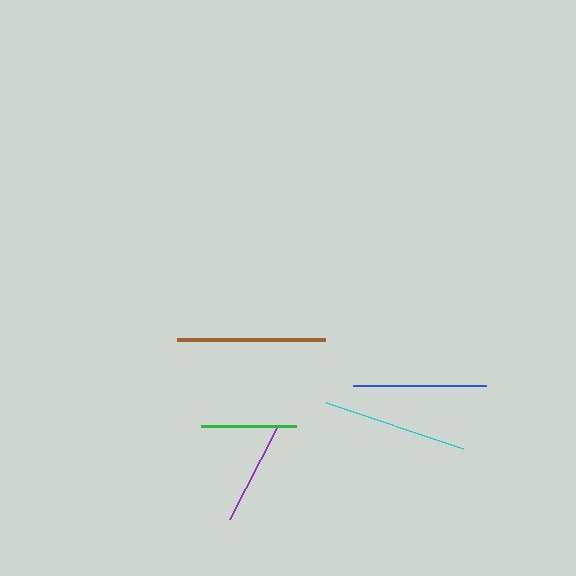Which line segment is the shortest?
The green line is the shortest at approximately 96 pixels.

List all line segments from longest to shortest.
From longest to shortest: brown, cyan, blue, purple, green.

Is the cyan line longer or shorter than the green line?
The cyan line is longer than the green line.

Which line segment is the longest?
The brown line is the longest at approximately 148 pixels.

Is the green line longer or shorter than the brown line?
The brown line is longer than the green line.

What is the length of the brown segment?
The brown segment is approximately 148 pixels long.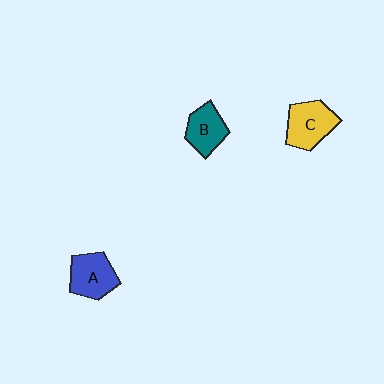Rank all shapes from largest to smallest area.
From largest to smallest: C (yellow), A (blue), B (teal).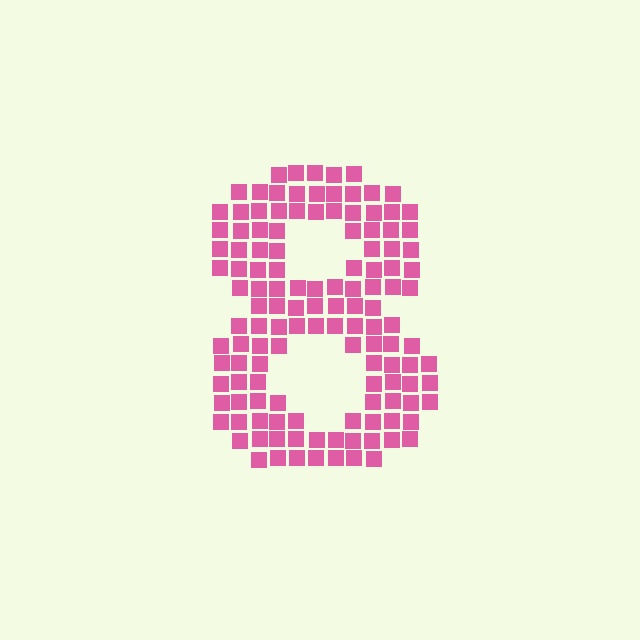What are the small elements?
The small elements are squares.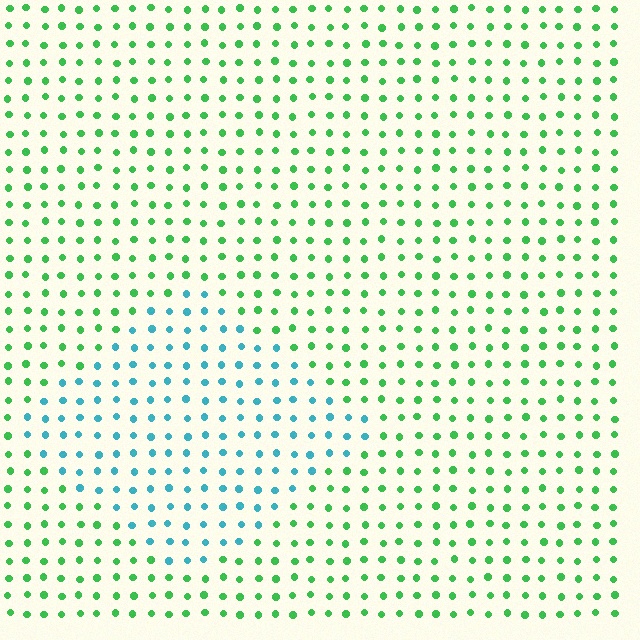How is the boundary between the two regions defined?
The boundary is defined purely by a slight shift in hue (about 58 degrees). Spacing, size, and orientation are identical on both sides.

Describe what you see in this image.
The image is filled with small green elements in a uniform arrangement. A diamond-shaped region is visible where the elements are tinted to a slightly different hue, forming a subtle color boundary.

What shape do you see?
I see a diamond.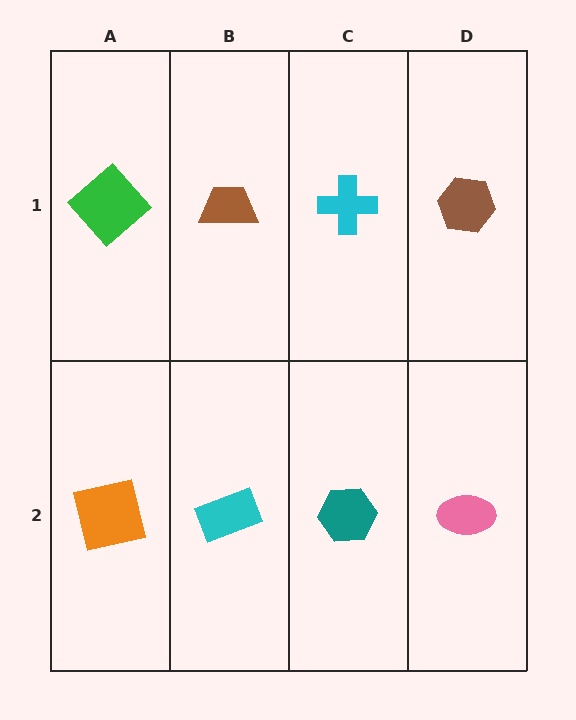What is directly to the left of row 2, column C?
A cyan rectangle.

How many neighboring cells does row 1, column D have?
2.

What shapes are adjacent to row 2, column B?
A brown trapezoid (row 1, column B), an orange square (row 2, column A), a teal hexagon (row 2, column C).